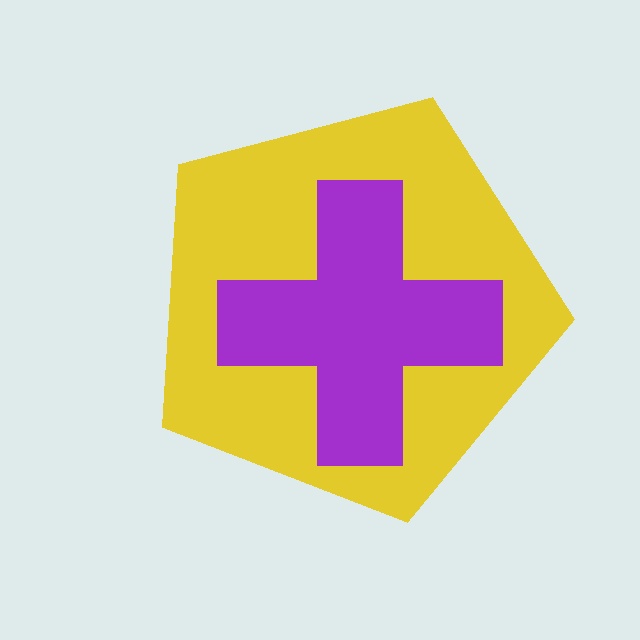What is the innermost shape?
The purple cross.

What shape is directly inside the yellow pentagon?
The purple cross.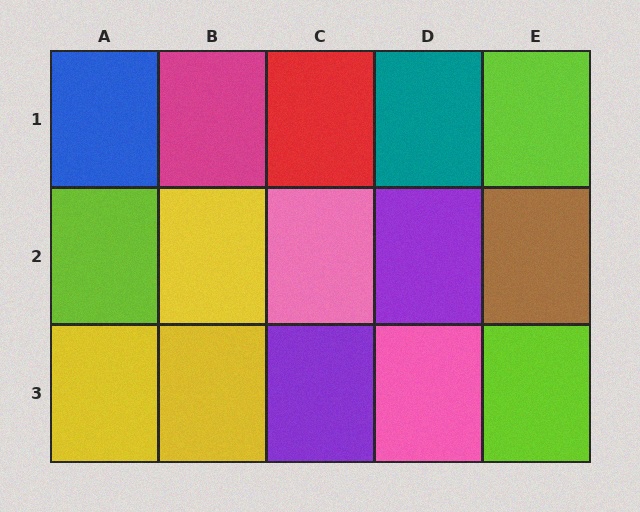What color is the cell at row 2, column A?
Lime.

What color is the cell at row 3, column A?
Yellow.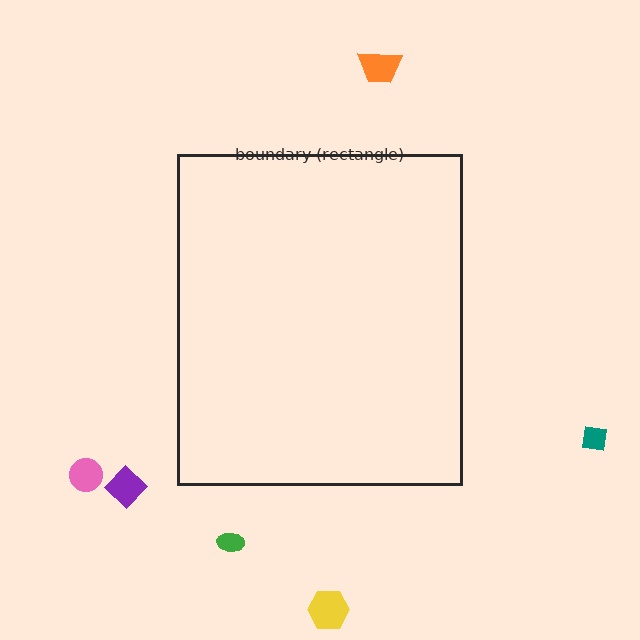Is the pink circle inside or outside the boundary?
Outside.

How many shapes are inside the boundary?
0 inside, 6 outside.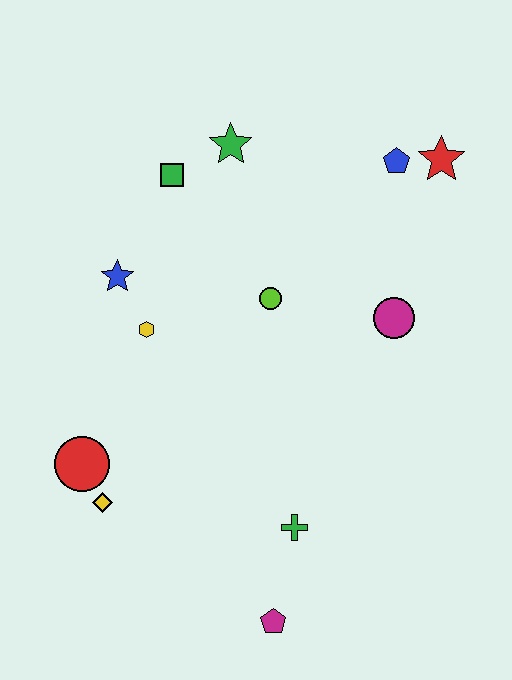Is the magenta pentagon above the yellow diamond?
No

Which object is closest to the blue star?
The yellow hexagon is closest to the blue star.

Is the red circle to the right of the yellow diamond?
No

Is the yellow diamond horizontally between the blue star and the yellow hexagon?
No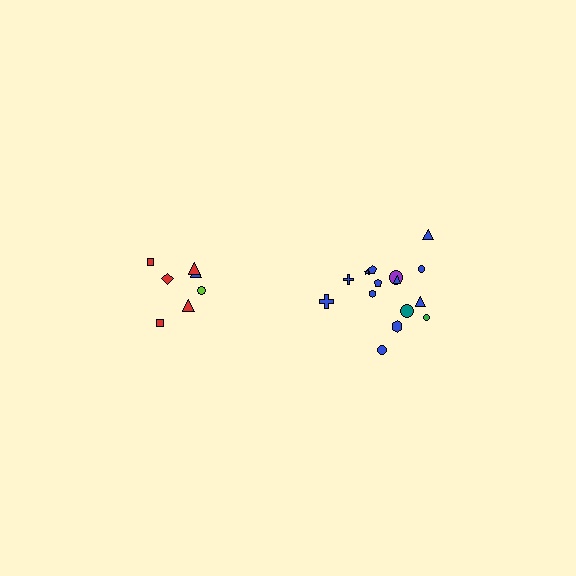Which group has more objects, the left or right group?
The right group.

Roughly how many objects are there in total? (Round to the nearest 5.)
Roughly 20 objects in total.